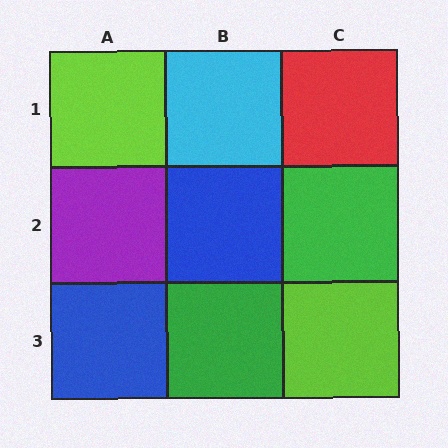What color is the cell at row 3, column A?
Blue.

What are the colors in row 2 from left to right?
Purple, blue, green.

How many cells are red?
1 cell is red.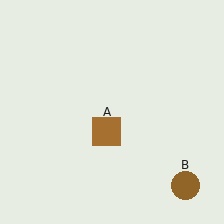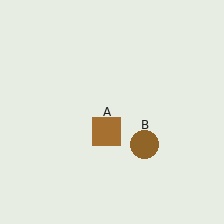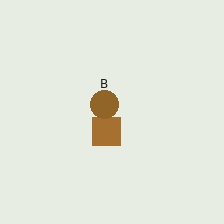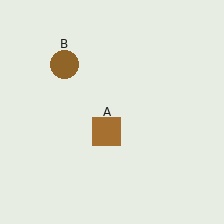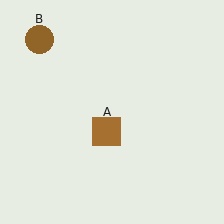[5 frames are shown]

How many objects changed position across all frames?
1 object changed position: brown circle (object B).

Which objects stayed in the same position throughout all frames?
Brown square (object A) remained stationary.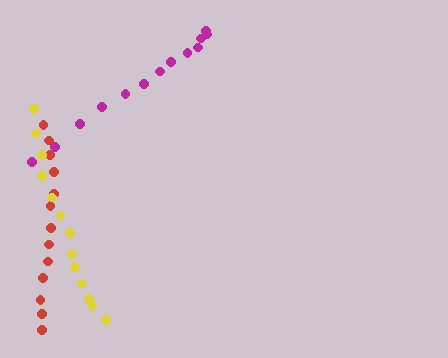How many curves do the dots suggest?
There are 3 distinct paths.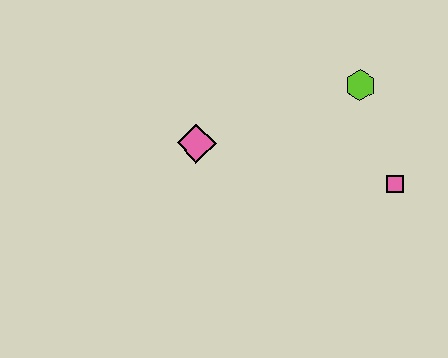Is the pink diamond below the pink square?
No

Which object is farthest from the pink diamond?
The pink square is farthest from the pink diamond.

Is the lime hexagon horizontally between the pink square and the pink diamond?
Yes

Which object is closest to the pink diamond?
The lime hexagon is closest to the pink diamond.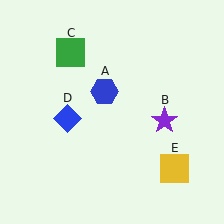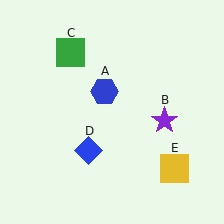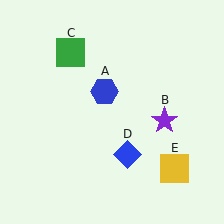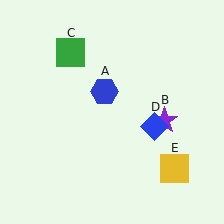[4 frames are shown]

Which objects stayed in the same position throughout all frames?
Blue hexagon (object A) and purple star (object B) and green square (object C) and yellow square (object E) remained stationary.